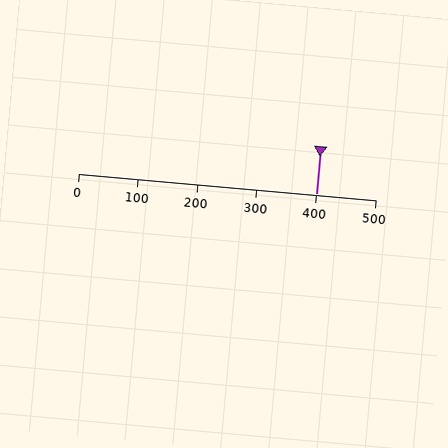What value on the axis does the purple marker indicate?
The marker indicates approximately 400.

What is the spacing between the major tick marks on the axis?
The major ticks are spaced 100 apart.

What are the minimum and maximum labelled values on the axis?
The axis runs from 0 to 500.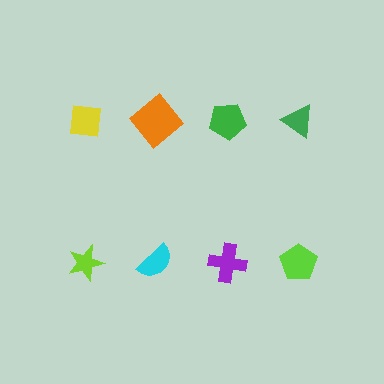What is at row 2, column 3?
A purple cross.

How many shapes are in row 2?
4 shapes.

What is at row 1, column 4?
A green triangle.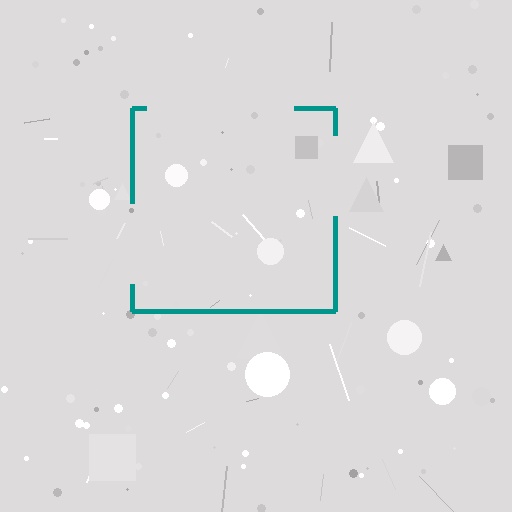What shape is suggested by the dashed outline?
The dashed outline suggests a square.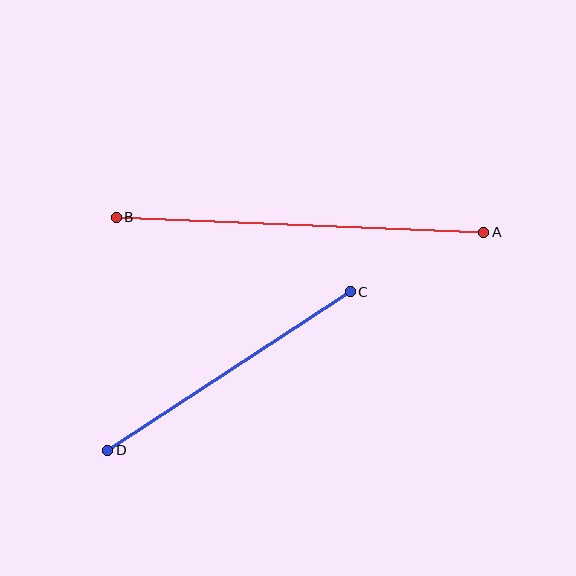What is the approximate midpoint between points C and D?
The midpoint is at approximately (229, 371) pixels.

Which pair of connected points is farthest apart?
Points A and B are farthest apart.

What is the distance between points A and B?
The distance is approximately 368 pixels.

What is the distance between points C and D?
The distance is approximately 290 pixels.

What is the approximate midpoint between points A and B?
The midpoint is at approximately (300, 225) pixels.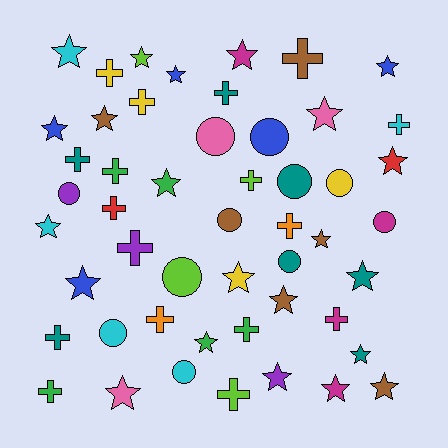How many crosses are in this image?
There are 17 crosses.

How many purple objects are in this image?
There are 3 purple objects.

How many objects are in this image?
There are 50 objects.